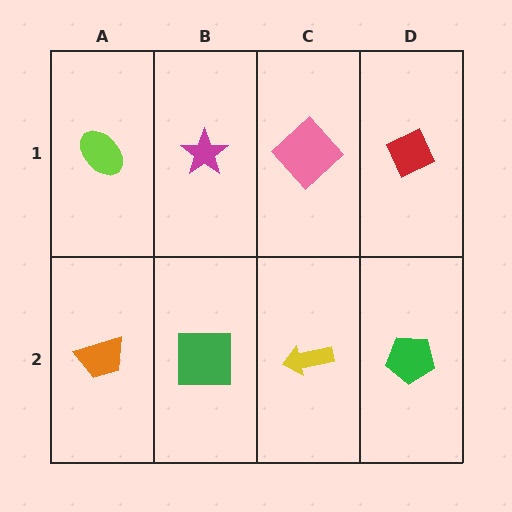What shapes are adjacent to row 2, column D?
A red diamond (row 1, column D), a yellow arrow (row 2, column C).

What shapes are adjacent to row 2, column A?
A lime ellipse (row 1, column A), a green square (row 2, column B).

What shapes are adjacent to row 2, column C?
A pink diamond (row 1, column C), a green square (row 2, column B), a green pentagon (row 2, column D).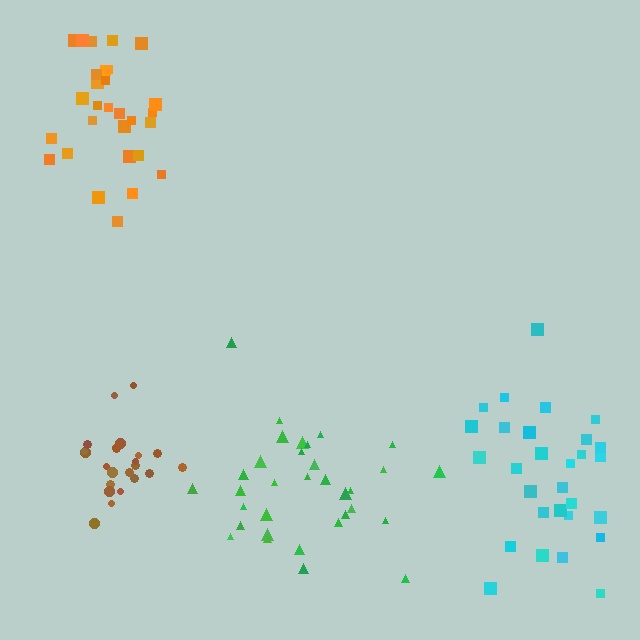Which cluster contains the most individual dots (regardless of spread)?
Green (33).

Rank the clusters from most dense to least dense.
brown, orange, green, cyan.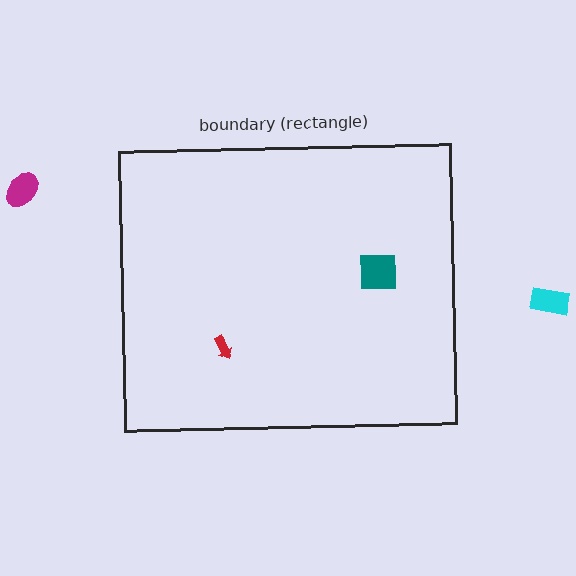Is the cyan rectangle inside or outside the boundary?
Outside.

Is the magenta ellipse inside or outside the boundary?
Outside.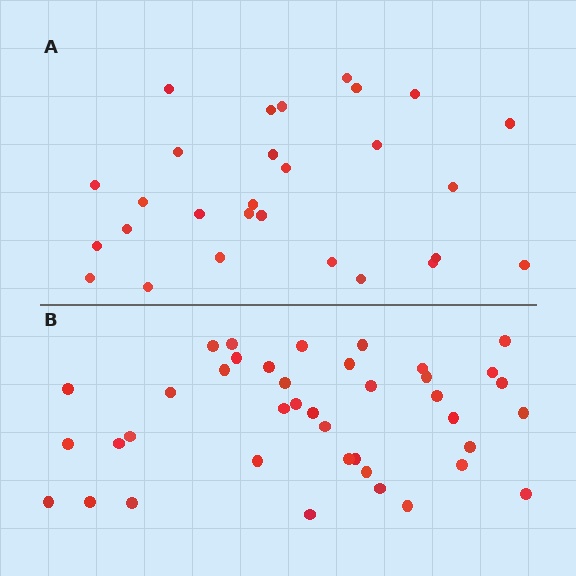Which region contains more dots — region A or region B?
Region B (the bottom region) has more dots.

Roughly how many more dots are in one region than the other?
Region B has roughly 12 or so more dots than region A.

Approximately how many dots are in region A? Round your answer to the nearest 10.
About 30 dots. (The exact count is 28, which rounds to 30.)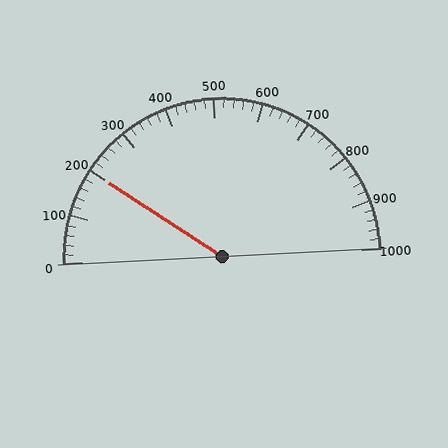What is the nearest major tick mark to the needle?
The nearest major tick mark is 200.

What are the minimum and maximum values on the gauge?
The gauge ranges from 0 to 1000.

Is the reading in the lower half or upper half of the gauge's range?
The reading is in the lower half of the range (0 to 1000).